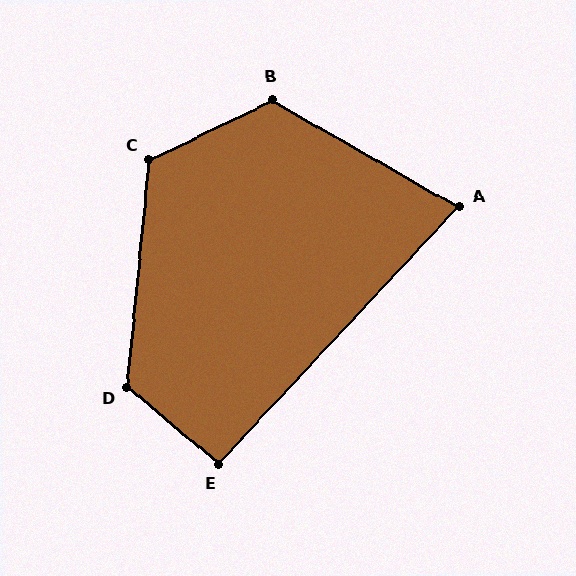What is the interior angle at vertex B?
Approximately 124 degrees (obtuse).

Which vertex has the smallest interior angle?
A, at approximately 77 degrees.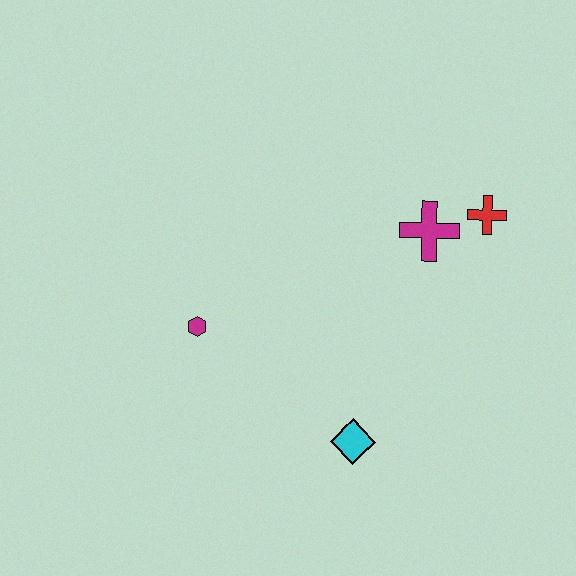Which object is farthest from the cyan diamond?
The red cross is farthest from the cyan diamond.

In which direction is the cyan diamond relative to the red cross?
The cyan diamond is below the red cross.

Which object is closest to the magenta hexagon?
The cyan diamond is closest to the magenta hexagon.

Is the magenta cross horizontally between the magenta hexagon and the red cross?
Yes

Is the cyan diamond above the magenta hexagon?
No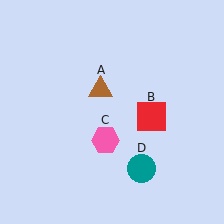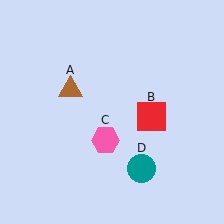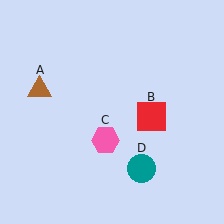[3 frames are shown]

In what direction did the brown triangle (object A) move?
The brown triangle (object A) moved left.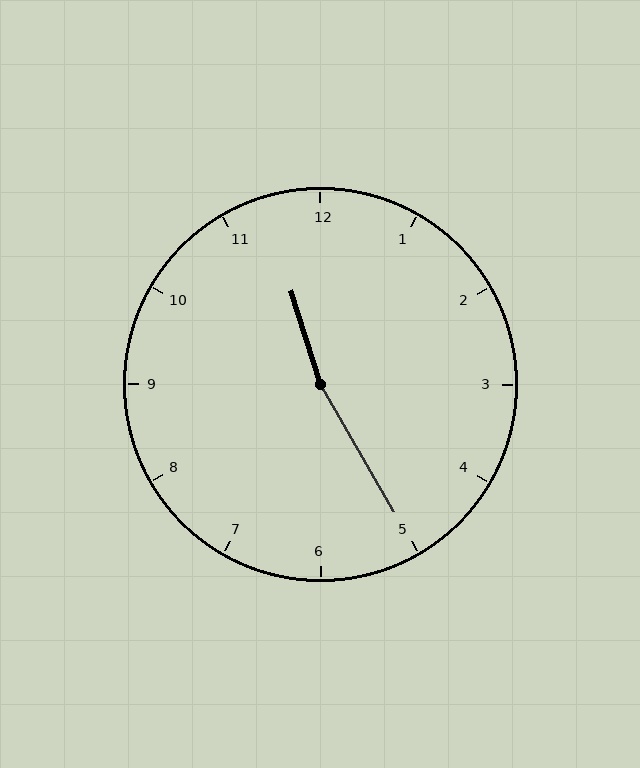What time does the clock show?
11:25.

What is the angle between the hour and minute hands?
Approximately 168 degrees.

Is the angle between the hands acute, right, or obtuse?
It is obtuse.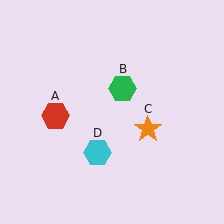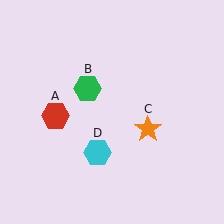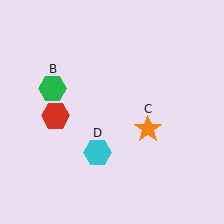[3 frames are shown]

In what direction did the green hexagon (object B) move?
The green hexagon (object B) moved left.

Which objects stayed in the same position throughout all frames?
Red hexagon (object A) and orange star (object C) and cyan hexagon (object D) remained stationary.